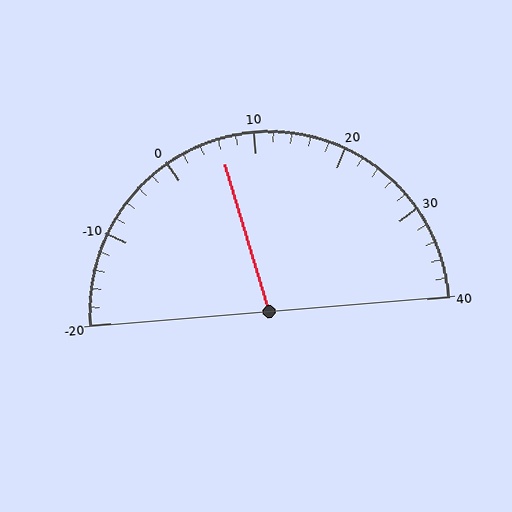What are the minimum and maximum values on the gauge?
The gauge ranges from -20 to 40.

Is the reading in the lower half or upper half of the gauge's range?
The reading is in the lower half of the range (-20 to 40).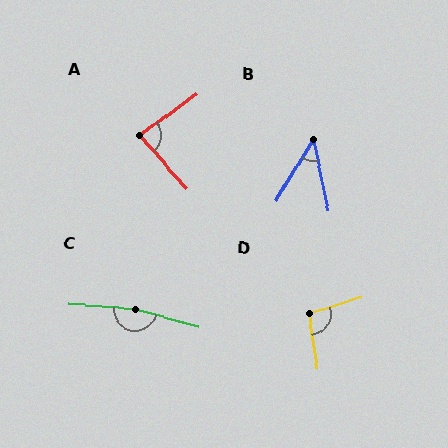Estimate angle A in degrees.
Approximately 84 degrees.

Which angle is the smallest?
B, at approximately 44 degrees.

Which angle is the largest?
C, at approximately 169 degrees.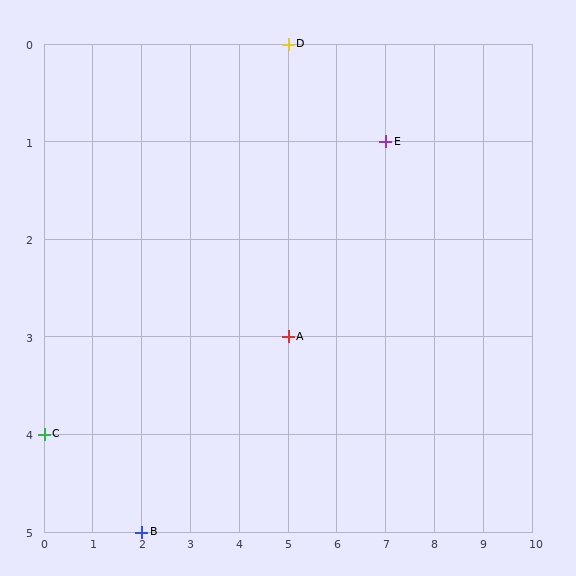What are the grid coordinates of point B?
Point B is at grid coordinates (2, 5).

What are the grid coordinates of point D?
Point D is at grid coordinates (5, 0).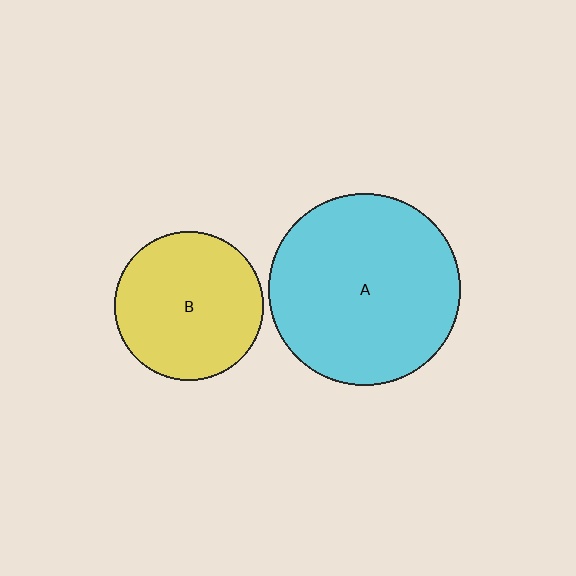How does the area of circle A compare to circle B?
Approximately 1.7 times.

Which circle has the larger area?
Circle A (cyan).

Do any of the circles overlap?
No, none of the circles overlap.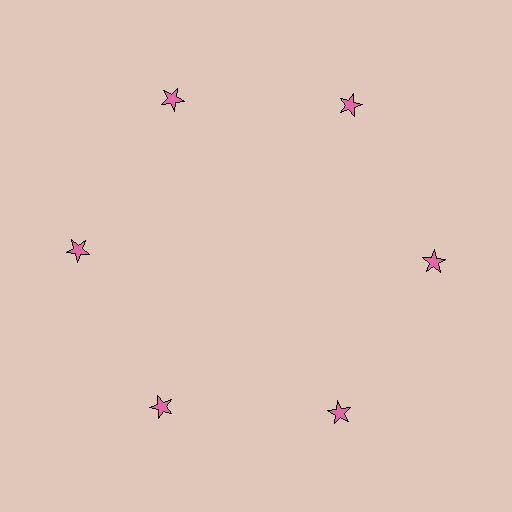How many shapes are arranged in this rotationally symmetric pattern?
There are 6 shapes, arranged in 6 groups of 1.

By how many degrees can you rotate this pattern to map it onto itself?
The pattern maps onto itself every 60 degrees of rotation.